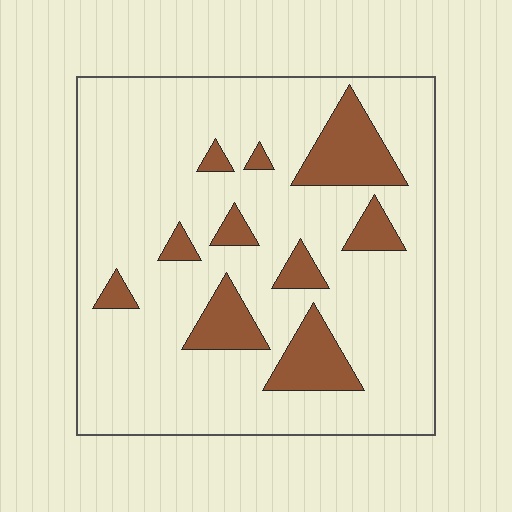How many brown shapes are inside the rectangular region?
10.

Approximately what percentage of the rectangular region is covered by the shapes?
Approximately 15%.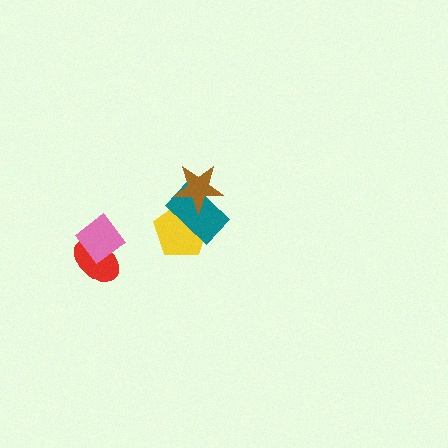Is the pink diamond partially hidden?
No, no other shape covers it.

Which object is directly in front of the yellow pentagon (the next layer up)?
The teal rectangle is directly in front of the yellow pentagon.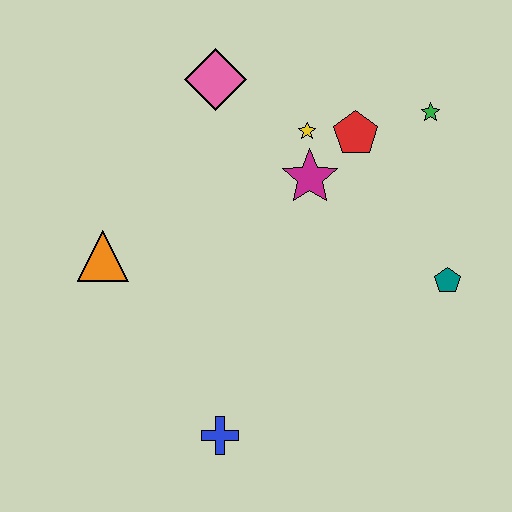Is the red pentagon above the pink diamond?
No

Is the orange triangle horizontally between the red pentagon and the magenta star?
No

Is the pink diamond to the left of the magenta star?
Yes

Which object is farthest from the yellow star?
The blue cross is farthest from the yellow star.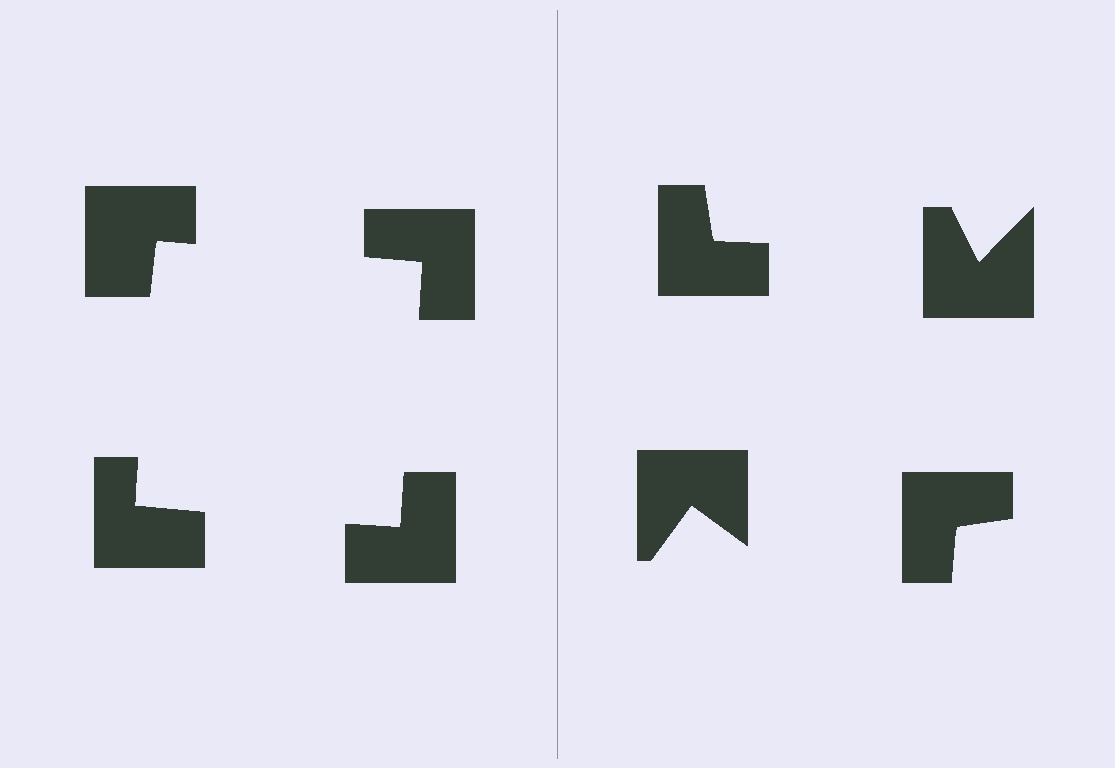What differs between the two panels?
The notched squares are positioned identically on both sides; only the wedge orientations differ. On the left they align to a square; on the right they are misaligned.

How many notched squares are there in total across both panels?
8 — 4 on each side.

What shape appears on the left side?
An illusory square.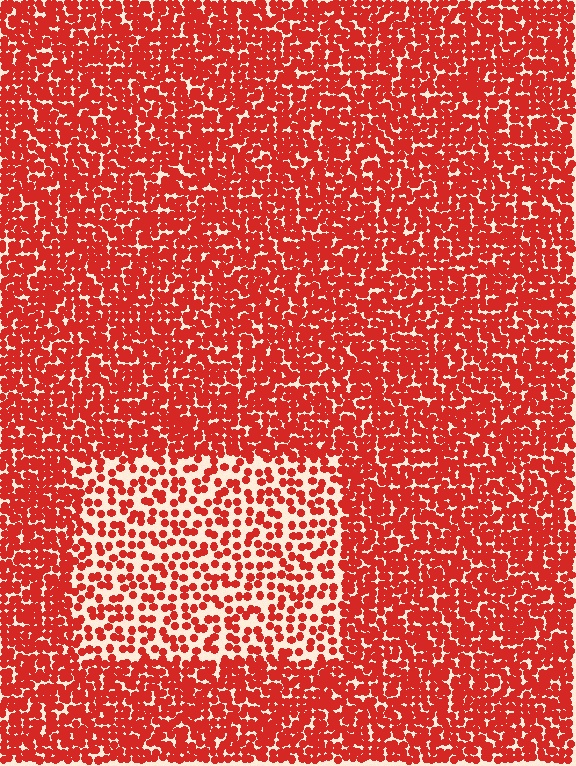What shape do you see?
I see a rectangle.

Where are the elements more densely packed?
The elements are more densely packed outside the rectangle boundary.